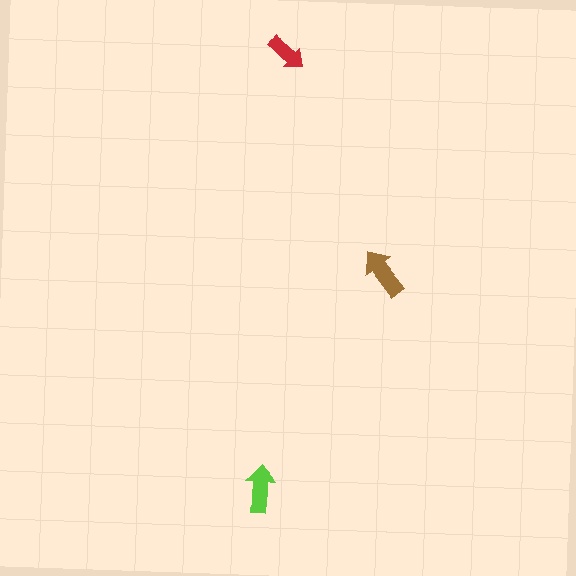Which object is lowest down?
The lime arrow is bottommost.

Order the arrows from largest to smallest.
the brown one, the lime one, the red one.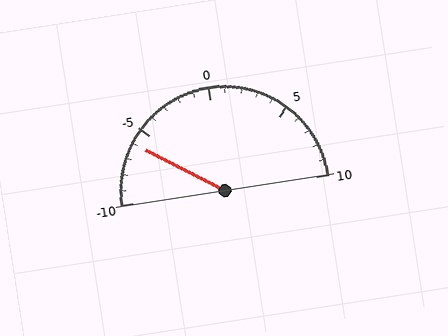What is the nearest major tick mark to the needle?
The nearest major tick mark is -5.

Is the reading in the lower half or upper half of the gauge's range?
The reading is in the lower half of the range (-10 to 10).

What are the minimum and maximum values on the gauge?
The gauge ranges from -10 to 10.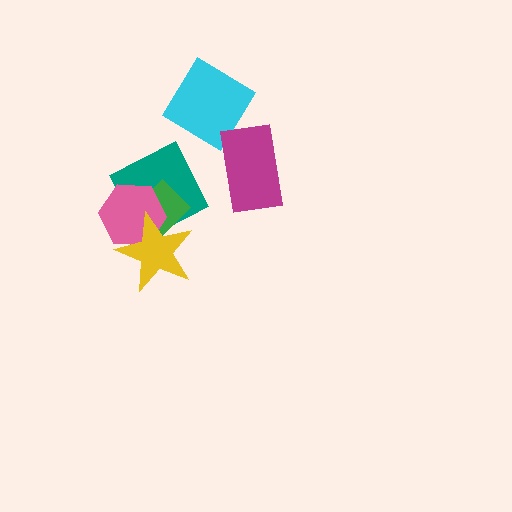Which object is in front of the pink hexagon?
The yellow star is in front of the pink hexagon.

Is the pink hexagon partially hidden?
Yes, it is partially covered by another shape.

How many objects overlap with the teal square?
3 objects overlap with the teal square.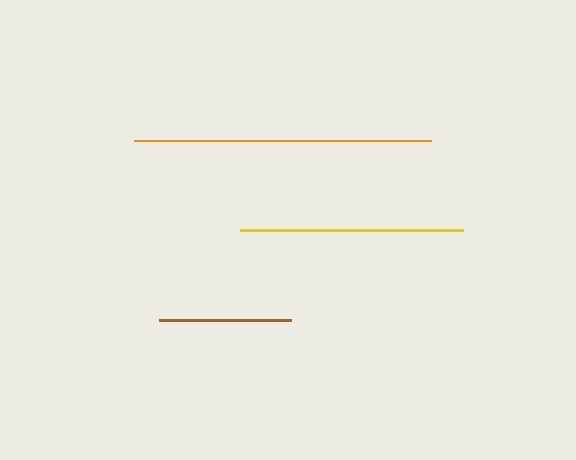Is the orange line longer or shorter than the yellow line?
The orange line is longer than the yellow line.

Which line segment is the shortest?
The brown line is the shortest at approximately 132 pixels.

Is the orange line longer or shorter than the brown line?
The orange line is longer than the brown line.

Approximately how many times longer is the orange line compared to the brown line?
The orange line is approximately 2.2 times the length of the brown line.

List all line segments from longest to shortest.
From longest to shortest: orange, yellow, brown.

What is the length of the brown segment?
The brown segment is approximately 132 pixels long.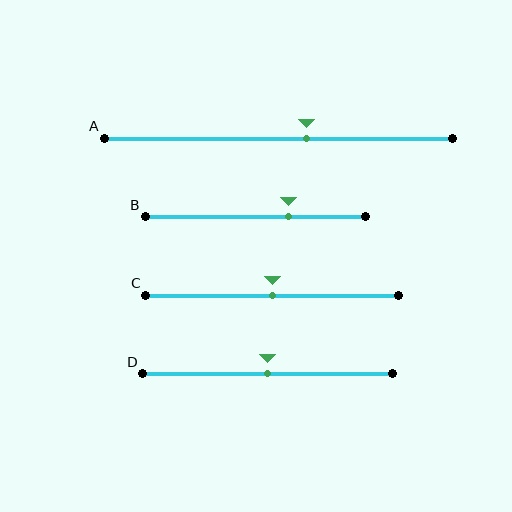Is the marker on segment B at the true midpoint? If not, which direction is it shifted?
No, the marker on segment B is shifted to the right by about 15% of the segment length.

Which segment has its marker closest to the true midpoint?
Segment C has its marker closest to the true midpoint.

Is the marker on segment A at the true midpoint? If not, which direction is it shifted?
No, the marker on segment A is shifted to the right by about 8% of the segment length.